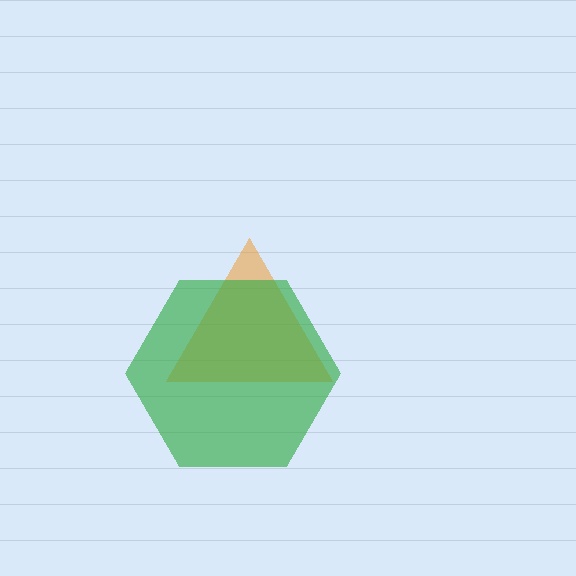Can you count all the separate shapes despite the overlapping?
Yes, there are 2 separate shapes.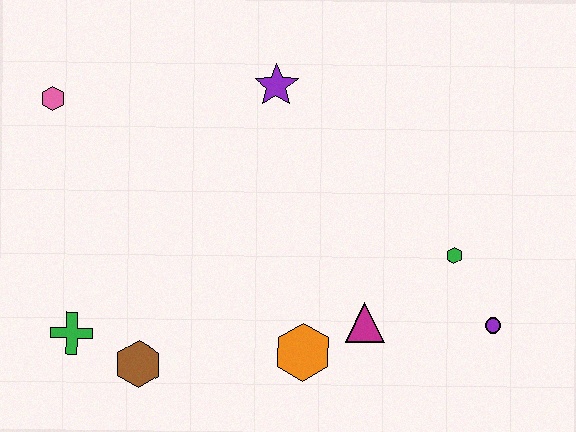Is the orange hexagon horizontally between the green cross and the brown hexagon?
No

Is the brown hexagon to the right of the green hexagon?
No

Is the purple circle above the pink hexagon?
No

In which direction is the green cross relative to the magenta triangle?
The green cross is to the left of the magenta triangle.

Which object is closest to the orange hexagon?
The magenta triangle is closest to the orange hexagon.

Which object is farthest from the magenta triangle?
The pink hexagon is farthest from the magenta triangle.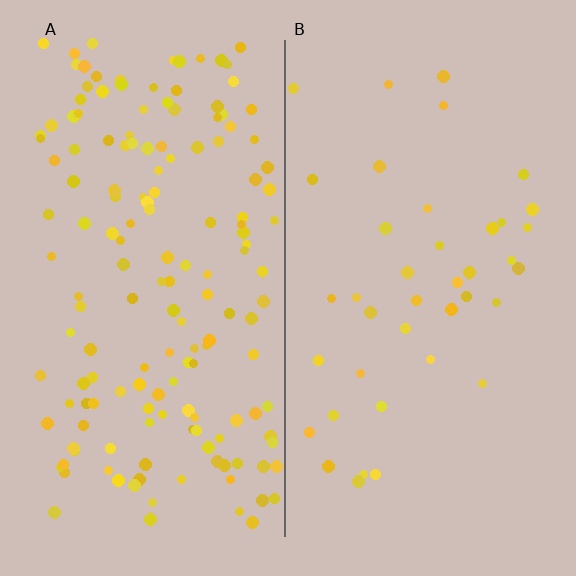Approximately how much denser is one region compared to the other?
Approximately 4.0× — region A over region B.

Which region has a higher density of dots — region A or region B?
A (the left).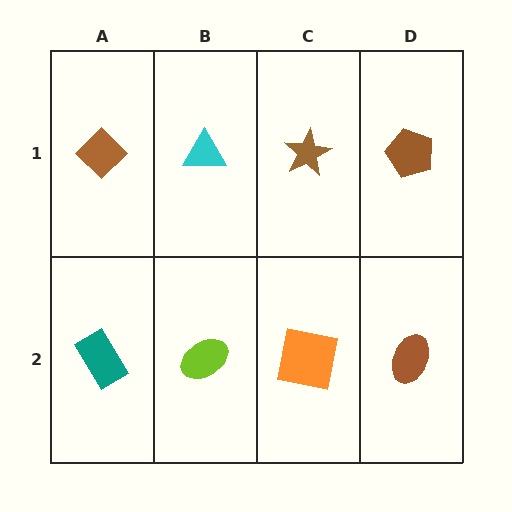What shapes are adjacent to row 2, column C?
A brown star (row 1, column C), a lime ellipse (row 2, column B), a brown ellipse (row 2, column D).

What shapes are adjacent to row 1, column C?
An orange square (row 2, column C), a cyan triangle (row 1, column B), a brown pentagon (row 1, column D).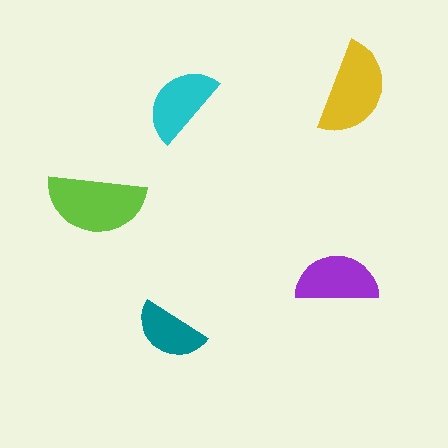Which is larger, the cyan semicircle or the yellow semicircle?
The yellow one.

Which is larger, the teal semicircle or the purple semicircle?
The purple one.